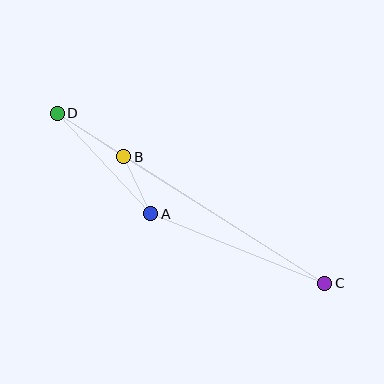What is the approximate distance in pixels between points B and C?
The distance between B and C is approximately 237 pixels.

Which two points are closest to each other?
Points A and B are closest to each other.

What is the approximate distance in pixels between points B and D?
The distance between B and D is approximately 80 pixels.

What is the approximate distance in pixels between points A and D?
The distance between A and D is approximately 138 pixels.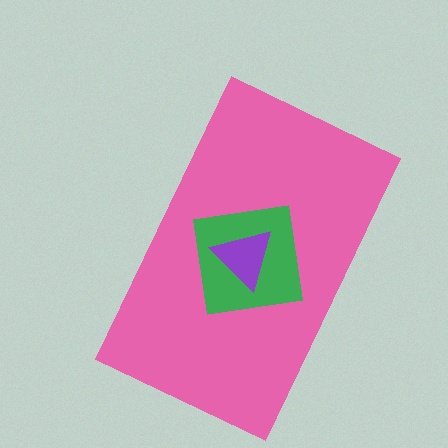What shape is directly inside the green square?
The purple triangle.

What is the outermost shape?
The pink rectangle.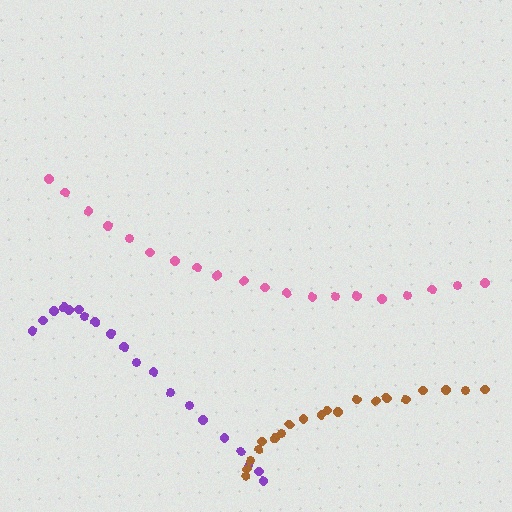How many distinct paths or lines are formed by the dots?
There are 3 distinct paths.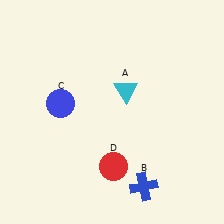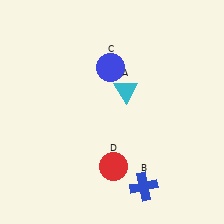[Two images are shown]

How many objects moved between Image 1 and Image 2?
1 object moved between the two images.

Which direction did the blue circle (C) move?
The blue circle (C) moved right.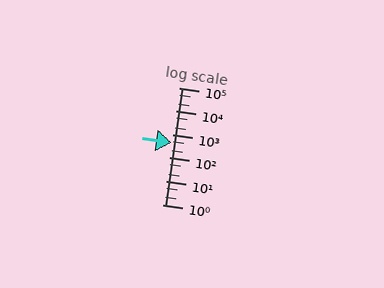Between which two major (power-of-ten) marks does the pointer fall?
The pointer is between 100 and 1000.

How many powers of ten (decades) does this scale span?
The scale spans 5 decades, from 1 to 100000.